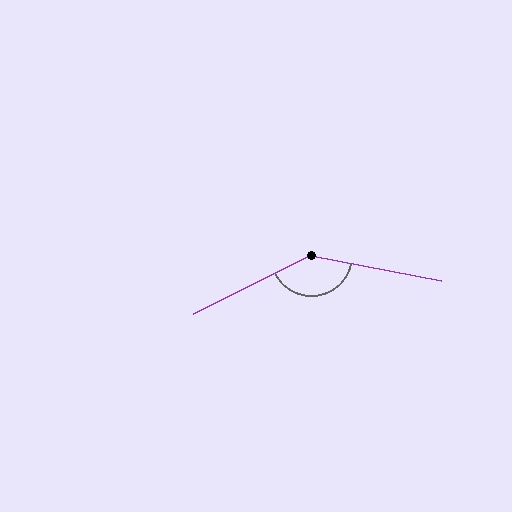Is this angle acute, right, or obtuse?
It is obtuse.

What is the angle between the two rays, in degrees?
Approximately 143 degrees.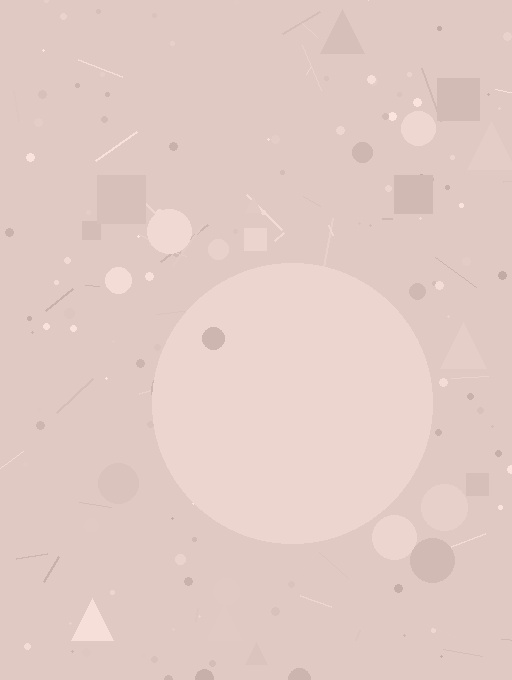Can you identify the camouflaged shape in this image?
The camouflaged shape is a circle.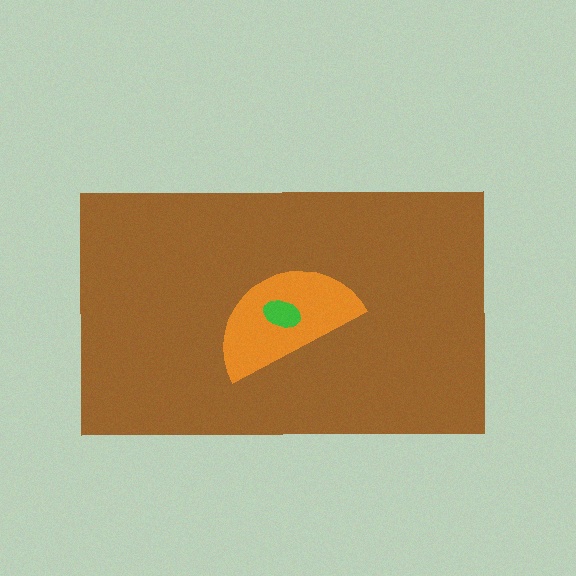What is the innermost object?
The green ellipse.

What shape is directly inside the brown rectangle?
The orange semicircle.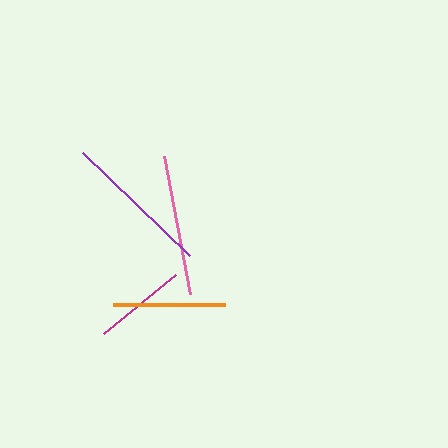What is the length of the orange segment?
The orange segment is approximately 111 pixels long.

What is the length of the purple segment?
The purple segment is approximately 149 pixels long.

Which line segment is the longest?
The purple line is the longest at approximately 149 pixels.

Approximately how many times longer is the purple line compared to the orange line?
The purple line is approximately 1.3 times the length of the orange line.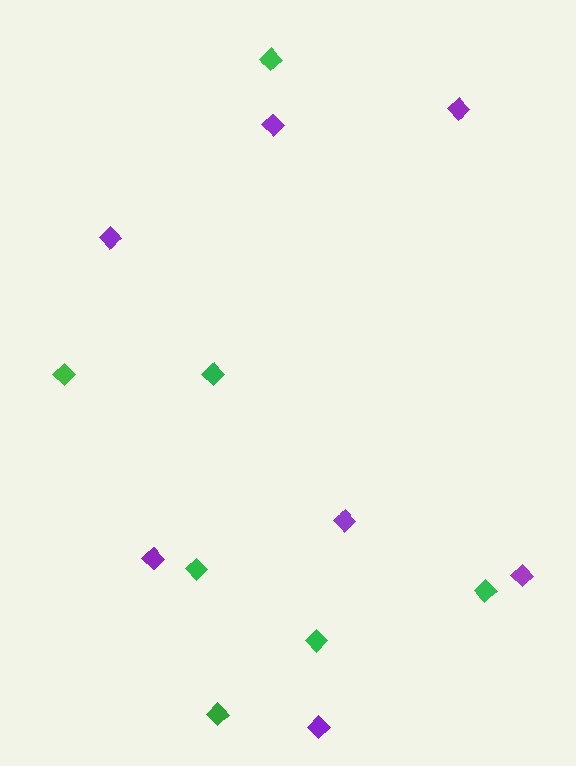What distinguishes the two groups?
There are 2 groups: one group of green diamonds (7) and one group of purple diamonds (7).